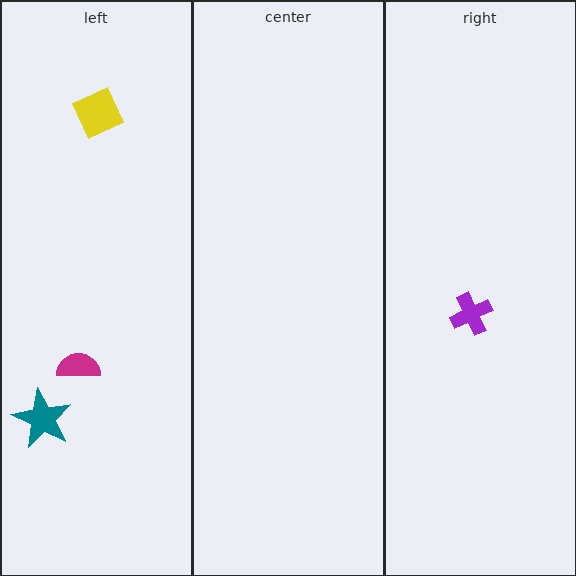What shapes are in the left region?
The yellow diamond, the magenta semicircle, the teal star.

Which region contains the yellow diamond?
The left region.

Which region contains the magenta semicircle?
The left region.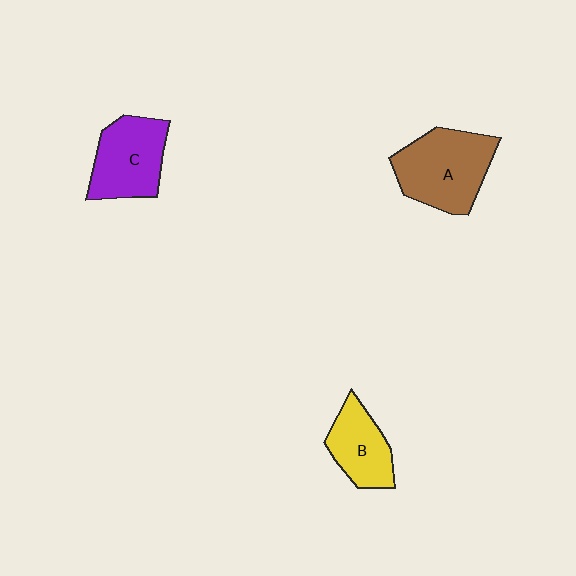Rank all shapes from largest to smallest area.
From largest to smallest: A (brown), C (purple), B (yellow).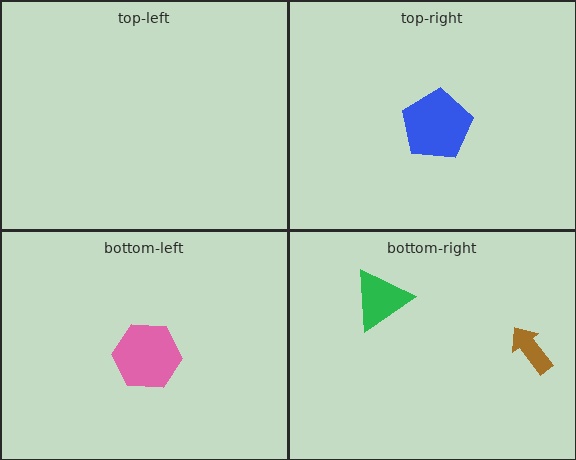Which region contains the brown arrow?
The bottom-right region.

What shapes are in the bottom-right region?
The brown arrow, the green triangle.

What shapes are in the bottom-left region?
The pink hexagon.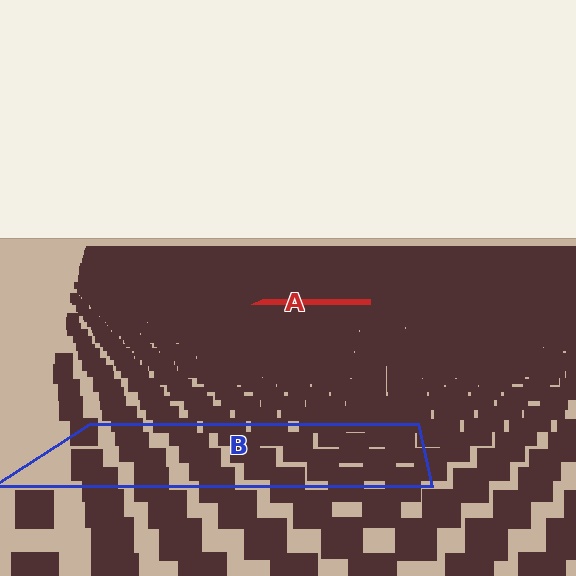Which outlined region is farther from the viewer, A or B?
Region A is farther from the viewer — the texture elements inside it appear smaller and more densely packed.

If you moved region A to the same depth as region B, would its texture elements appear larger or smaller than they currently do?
They would appear larger. At a closer depth, the same texture elements are projected at a bigger on-screen size.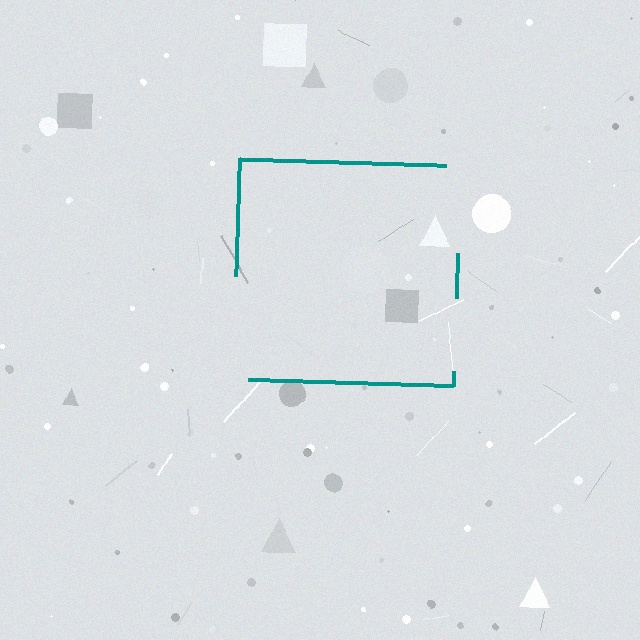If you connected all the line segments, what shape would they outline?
They would outline a square.